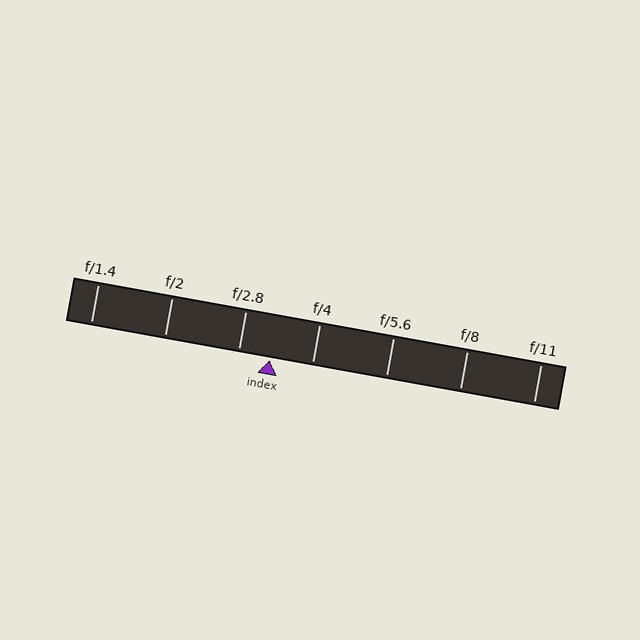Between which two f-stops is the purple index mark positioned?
The index mark is between f/2.8 and f/4.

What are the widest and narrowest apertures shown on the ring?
The widest aperture shown is f/1.4 and the narrowest is f/11.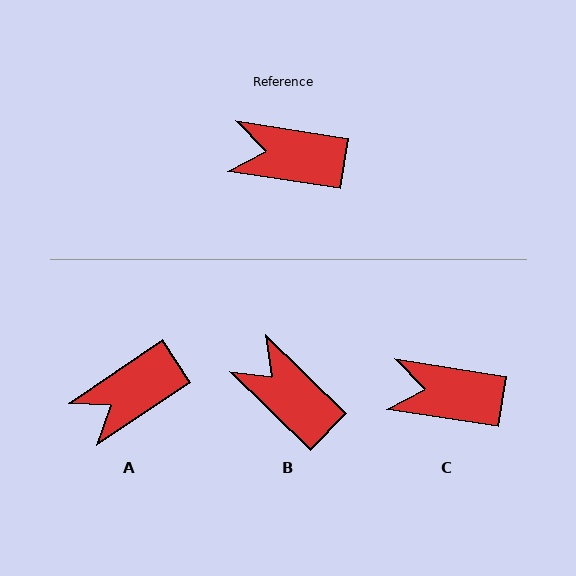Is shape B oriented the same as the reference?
No, it is off by about 35 degrees.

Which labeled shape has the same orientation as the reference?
C.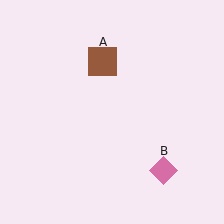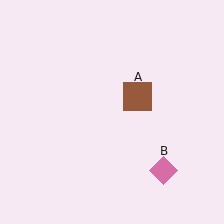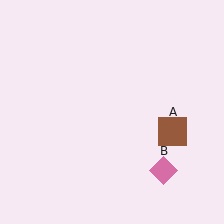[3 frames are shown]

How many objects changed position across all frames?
1 object changed position: brown square (object A).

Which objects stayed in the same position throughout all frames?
Pink diamond (object B) remained stationary.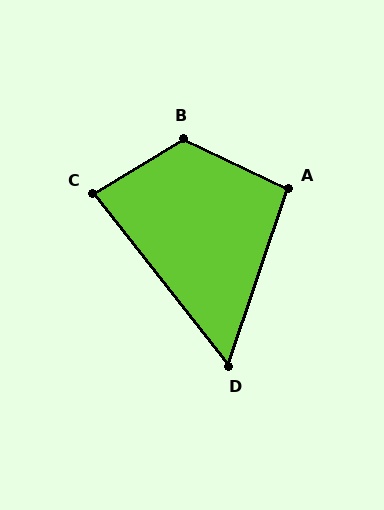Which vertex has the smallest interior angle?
D, at approximately 57 degrees.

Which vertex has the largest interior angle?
B, at approximately 123 degrees.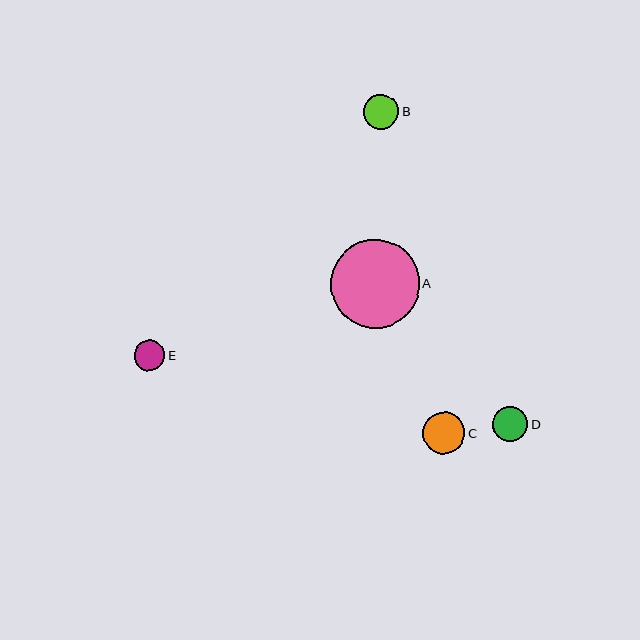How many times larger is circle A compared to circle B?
Circle A is approximately 2.5 times the size of circle B.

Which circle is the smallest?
Circle E is the smallest with a size of approximately 30 pixels.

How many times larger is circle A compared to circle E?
Circle A is approximately 2.9 times the size of circle E.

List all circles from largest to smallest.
From largest to smallest: A, C, B, D, E.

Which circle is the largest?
Circle A is the largest with a size of approximately 89 pixels.